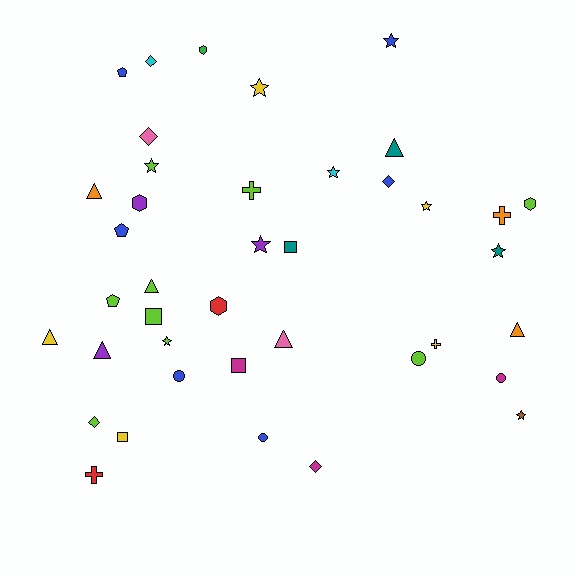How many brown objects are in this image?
There is 1 brown object.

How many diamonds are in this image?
There are 5 diamonds.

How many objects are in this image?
There are 40 objects.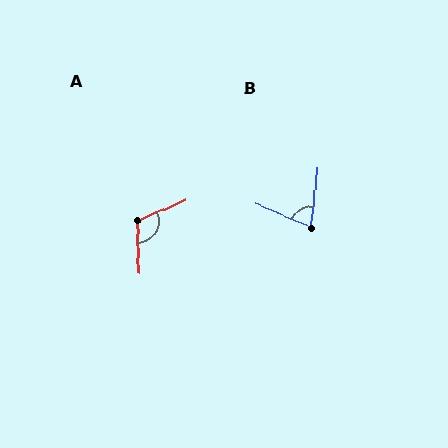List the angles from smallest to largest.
B (74°), A (111°).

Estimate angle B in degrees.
Approximately 74 degrees.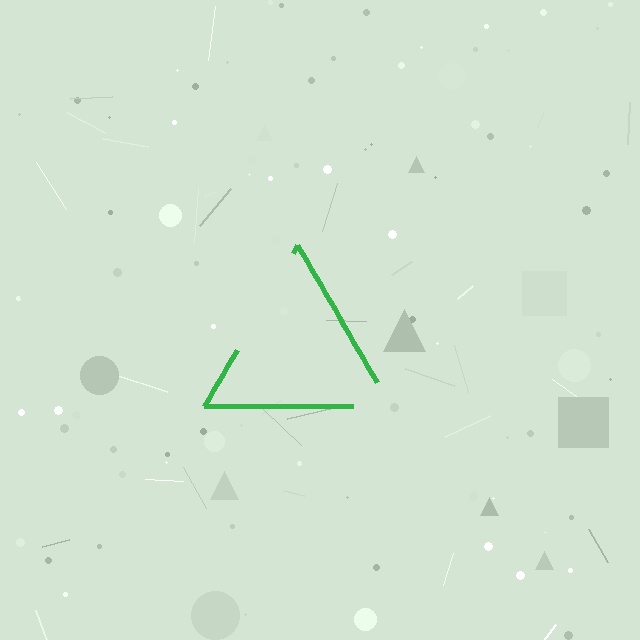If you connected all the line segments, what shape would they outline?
They would outline a triangle.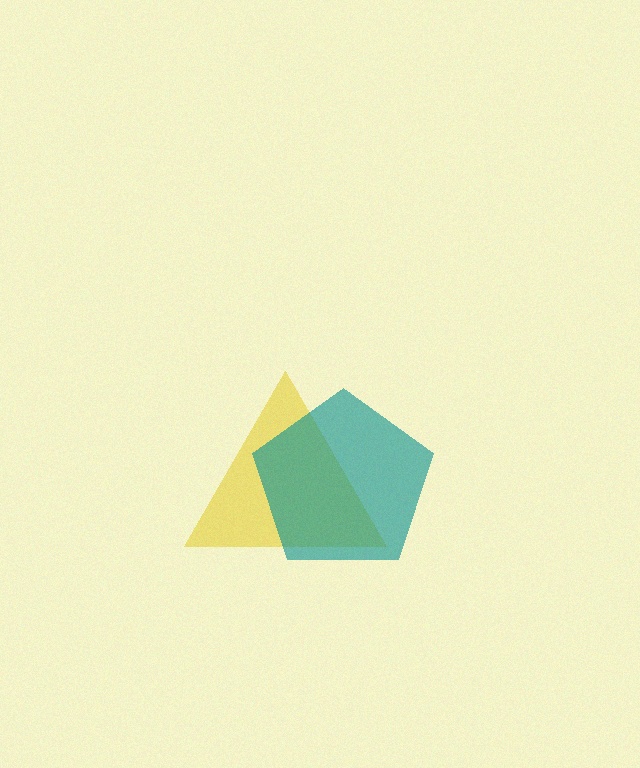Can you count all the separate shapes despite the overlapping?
Yes, there are 2 separate shapes.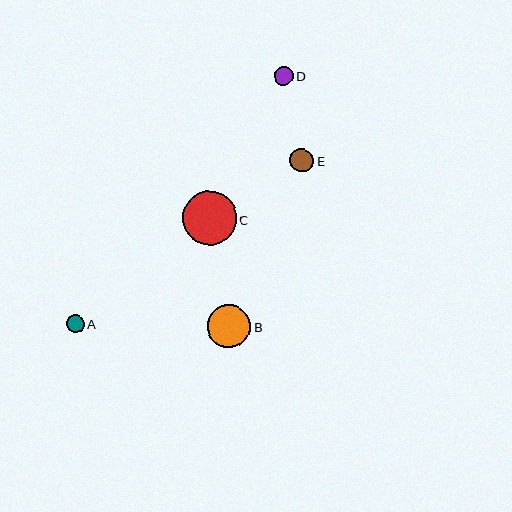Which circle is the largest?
Circle C is the largest with a size of approximately 54 pixels.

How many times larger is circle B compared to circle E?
Circle B is approximately 1.8 times the size of circle E.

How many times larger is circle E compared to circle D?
Circle E is approximately 1.2 times the size of circle D.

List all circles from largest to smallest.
From largest to smallest: C, B, E, D, A.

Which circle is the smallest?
Circle A is the smallest with a size of approximately 18 pixels.